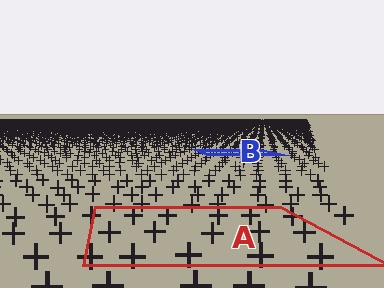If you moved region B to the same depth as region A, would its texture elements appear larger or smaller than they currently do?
They would appear larger. At a closer depth, the same texture elements are projected at a bigger on-screen size.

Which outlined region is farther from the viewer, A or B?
Region B is farther from the viewer — the texture elements inside it appear smaller and more densely packed.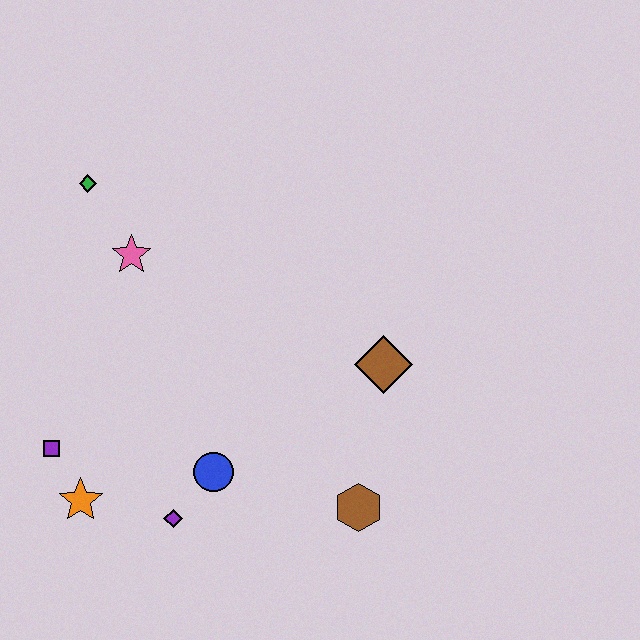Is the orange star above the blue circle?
No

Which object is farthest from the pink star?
The brown hexagon is farthest from the pink star.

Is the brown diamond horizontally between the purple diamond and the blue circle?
No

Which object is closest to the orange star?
The purple square is closest to the orange star.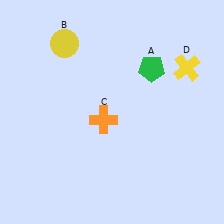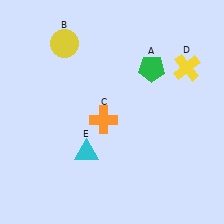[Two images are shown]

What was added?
A cyan triangle (E) was added in Image 2.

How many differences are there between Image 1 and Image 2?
There is 1 difference between the two images.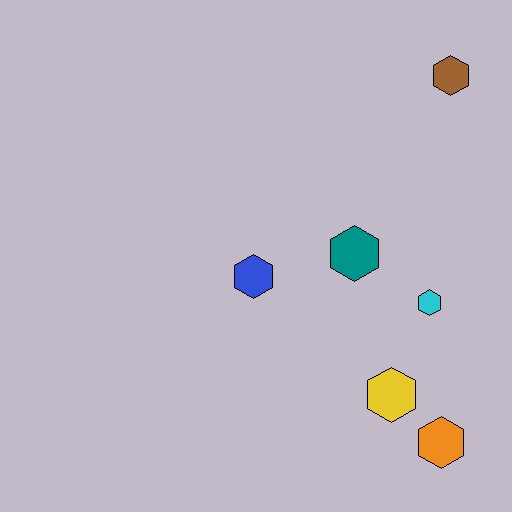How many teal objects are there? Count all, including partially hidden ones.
There is 1 teal object.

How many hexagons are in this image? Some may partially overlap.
There are 6 hexagons.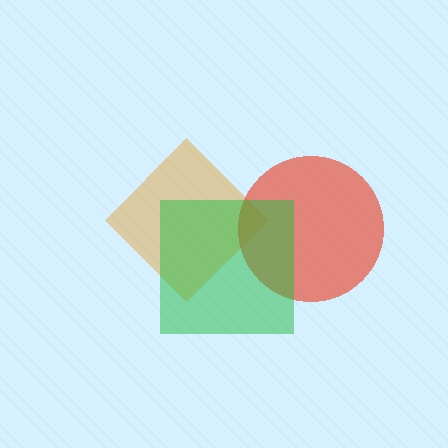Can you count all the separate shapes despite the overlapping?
Yes, there are 3 separate shapes.